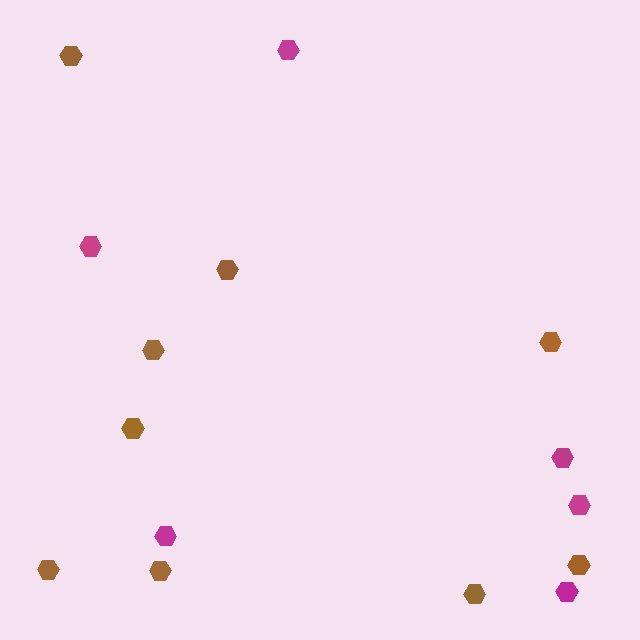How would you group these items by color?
There are 2 groups: one group of brown hexagons (9) and one group of magenta hexagons (6).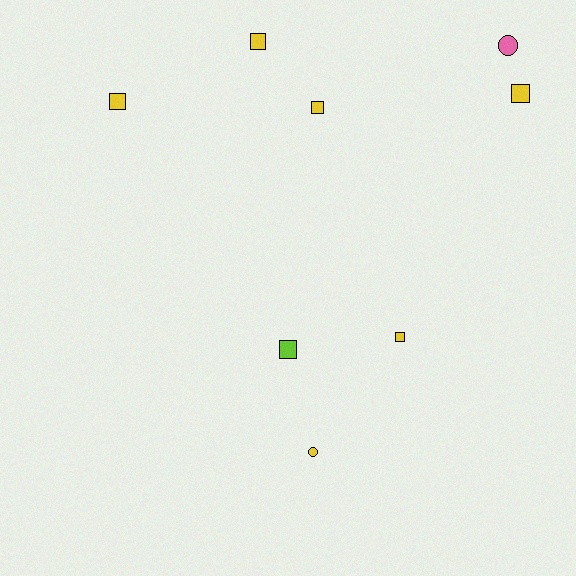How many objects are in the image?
There are 8 objects.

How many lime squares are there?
There is 1 lime square.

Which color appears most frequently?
Yellow, with 6 objects.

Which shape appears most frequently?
Square, with 6 objects.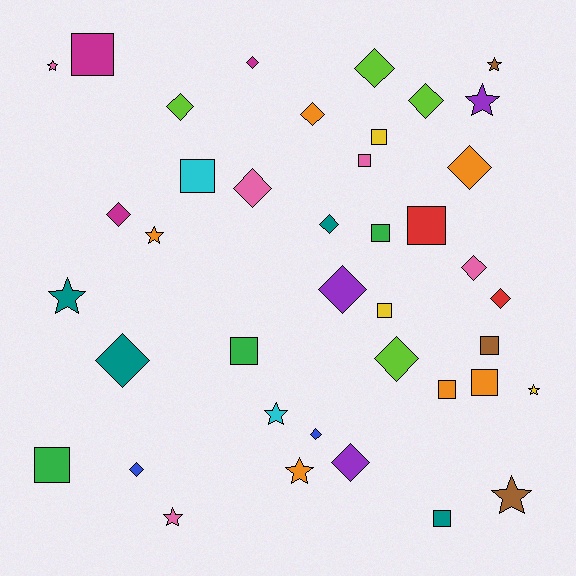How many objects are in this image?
There are 40 objects.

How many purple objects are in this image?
There are 3 purple objects.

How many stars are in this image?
There are 10 stars.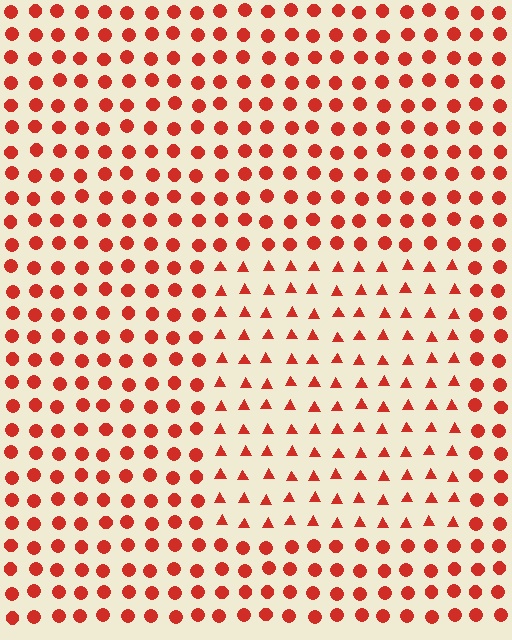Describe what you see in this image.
The image is filled with small red elements arranged in a uniform grid. A rectangle-shaped region contains triangles, while the surrounding area contains circles. The boundary is defined purely by the change in element shape.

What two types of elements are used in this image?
The image uses triangles inside the rectangle region and circles outside it.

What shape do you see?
I see a rectangle.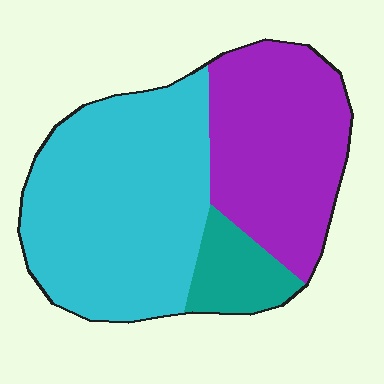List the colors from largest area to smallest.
From largest to smallest: cyan, purple, teal.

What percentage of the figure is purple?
Purple covers about 35% of the figure.